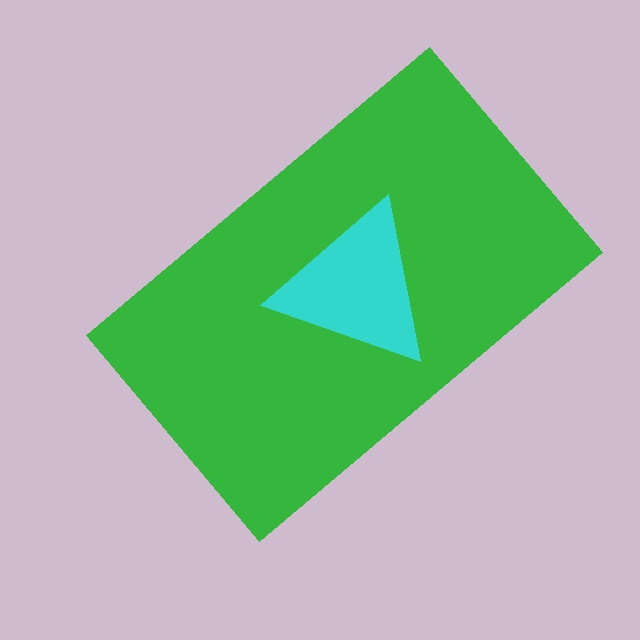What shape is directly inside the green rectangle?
The cyan triangle.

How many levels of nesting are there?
2.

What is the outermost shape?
The green rectangle.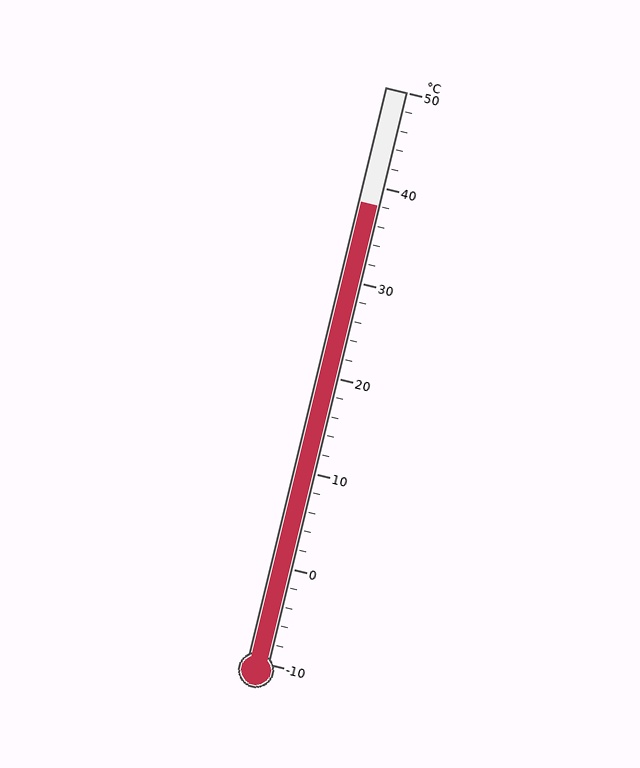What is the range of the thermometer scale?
The thermometer scale ranges from -10°C to 50°C.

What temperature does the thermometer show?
The thermometer shows approximately 38°C.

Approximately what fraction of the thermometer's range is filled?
The thermometer is filled to approximately 80% of its range.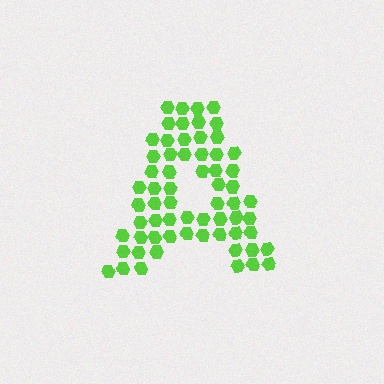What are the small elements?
The small elements are hexagons.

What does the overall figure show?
The overall figure shows the letter A.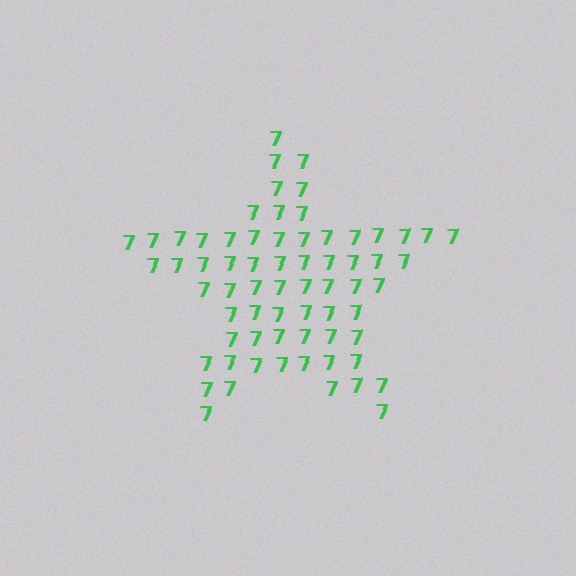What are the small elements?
The small elements are digit 7's.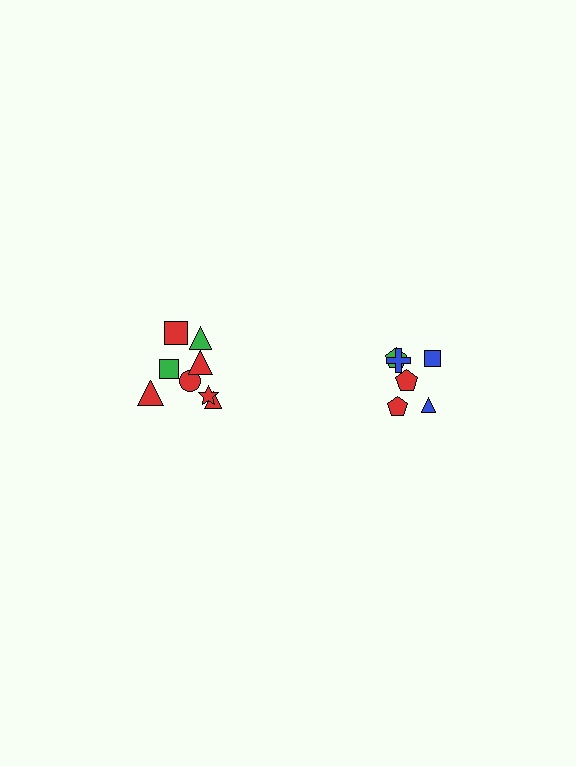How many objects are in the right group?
There are 6 objects.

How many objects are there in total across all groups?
There are 14 objects.